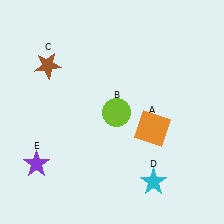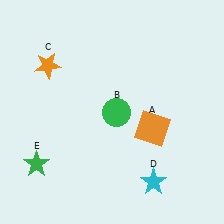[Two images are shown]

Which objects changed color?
B changed from lime to green. C changed from brown to orange. E changed from purple to green.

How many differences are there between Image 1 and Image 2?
There are 3 differences between the two images.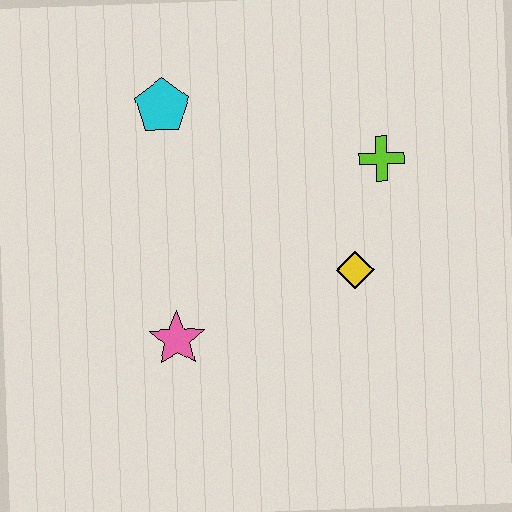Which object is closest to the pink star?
The yellow diamond is closest to the pink star.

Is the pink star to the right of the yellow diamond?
No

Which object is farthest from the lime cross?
The pink star is farthest from the lime cross.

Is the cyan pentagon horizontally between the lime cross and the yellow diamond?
No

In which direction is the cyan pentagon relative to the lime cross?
The cyan pentagon is to the left of the lime cross.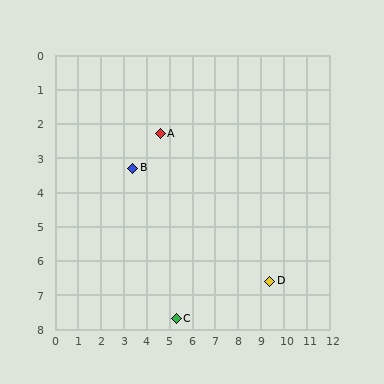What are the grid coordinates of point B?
Point B is at approximately (3.4, 3.3).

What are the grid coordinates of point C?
Point C is at approximately (5.3, 7.7).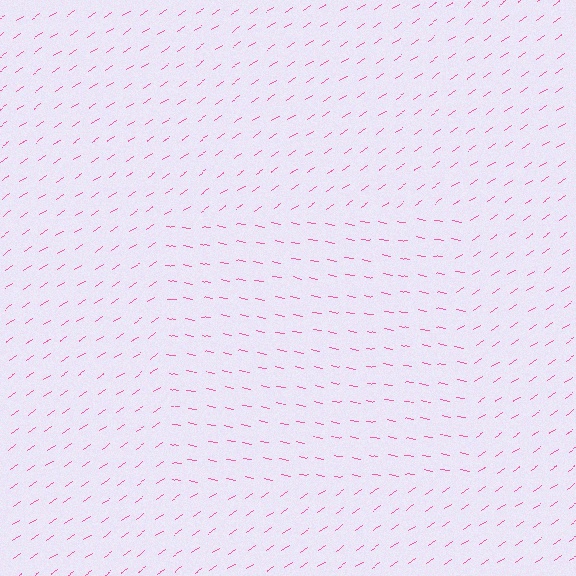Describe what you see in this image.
The image is filled with small pink line segments. A rectangle region in the image has lines oriented differently from the surrounding lines, creating a visible texture boundary.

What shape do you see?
I see a rectangle.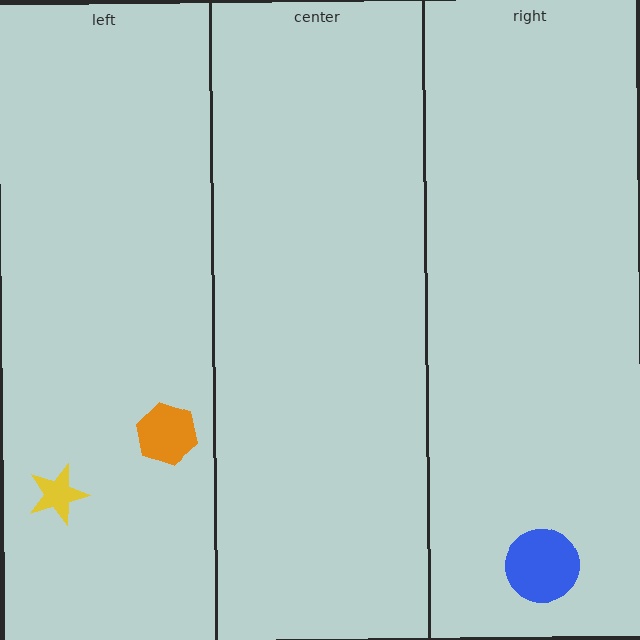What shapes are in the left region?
The orange hexagon, the yellow star.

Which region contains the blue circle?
The right region.